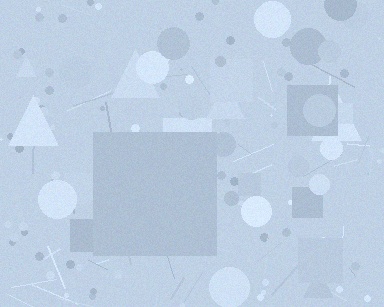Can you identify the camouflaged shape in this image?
The camouflaged shape is a square.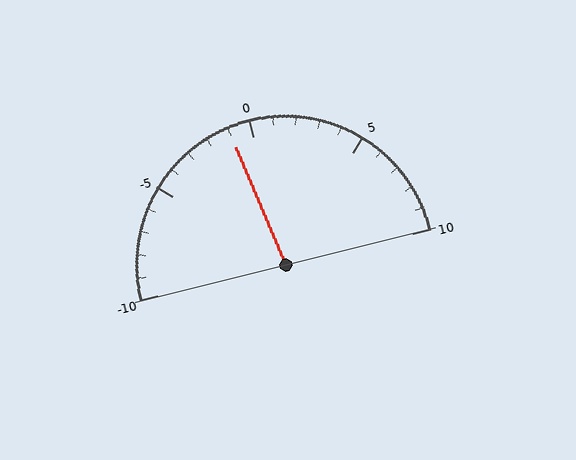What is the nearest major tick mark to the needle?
The nearest major tick mark is 0.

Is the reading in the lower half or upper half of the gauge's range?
The reading is in the lower half of the range (-10 to 10).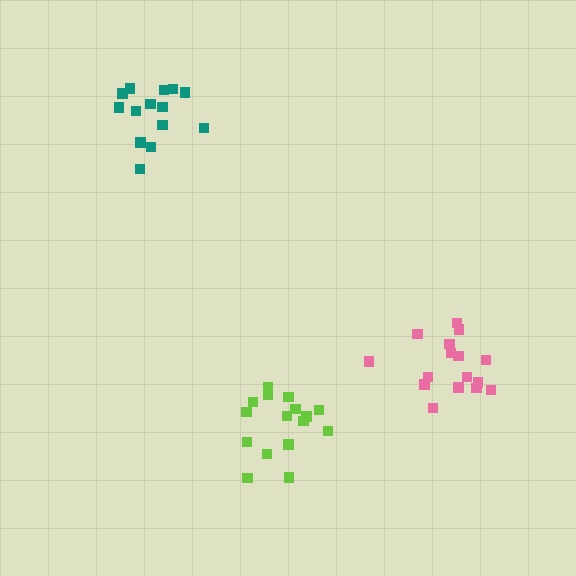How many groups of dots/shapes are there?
There are 3 groups.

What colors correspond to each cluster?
The clusters are colored: lime, teal, pink.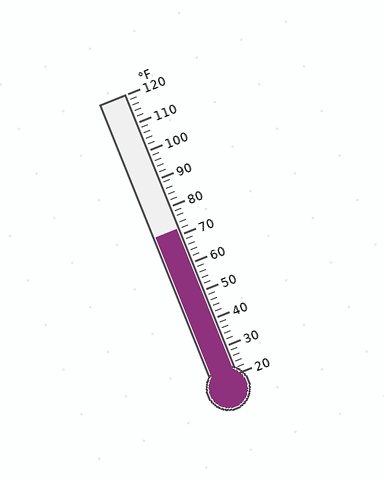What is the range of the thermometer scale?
The thermometer scale ranges from 20°F to 120°F.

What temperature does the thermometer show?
The thermometer shows approximately 72°F.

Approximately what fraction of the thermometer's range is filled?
The thermometer is filled to approximately 50% of its range.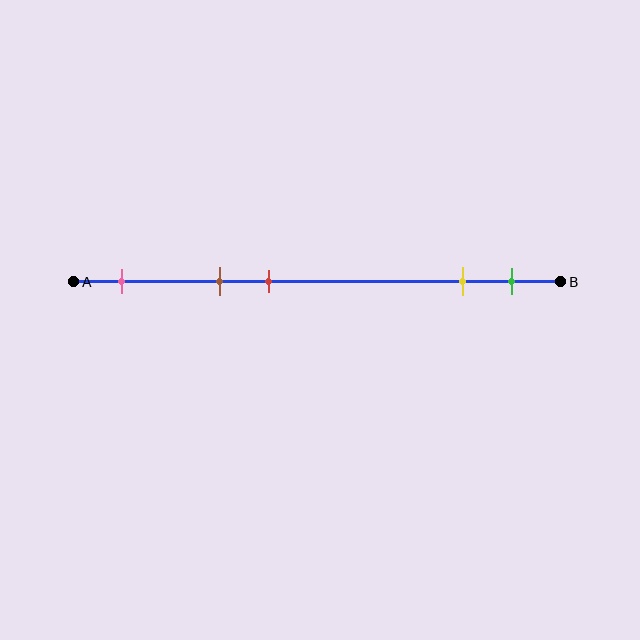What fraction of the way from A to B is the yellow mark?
The yellow mark is approximately 80% (0.8) of the way from A to B.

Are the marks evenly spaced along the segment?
No, the marks are not evenly spaced.